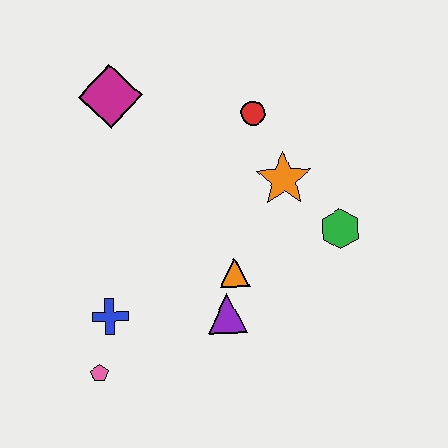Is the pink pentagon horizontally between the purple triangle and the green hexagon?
No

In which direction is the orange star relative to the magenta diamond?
The orange star is to the right of the magenta diamond.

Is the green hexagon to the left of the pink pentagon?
No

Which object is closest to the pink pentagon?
The blue cross is closest to the pink pentagon.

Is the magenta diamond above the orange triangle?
Yes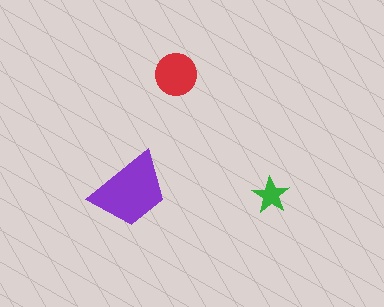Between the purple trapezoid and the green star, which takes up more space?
The purple trapezoid.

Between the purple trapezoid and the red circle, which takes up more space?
The purple trapezoid.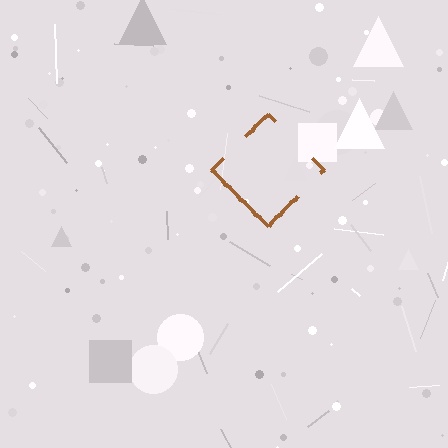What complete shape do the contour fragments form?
The contour fragments form a diamond.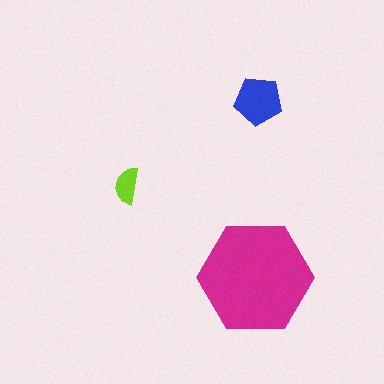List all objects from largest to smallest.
The magenta hexagon, the blue pentagon, the lime semicircle.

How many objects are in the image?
There are 3 objects in the image.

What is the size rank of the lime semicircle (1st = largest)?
3rd.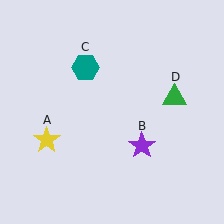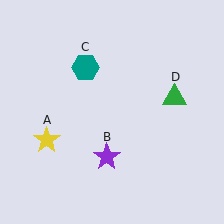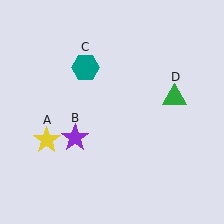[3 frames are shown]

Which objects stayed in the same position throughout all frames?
Yellow star (object A) and teal hexagon (object C) and green triangle (object D) remained stationary.